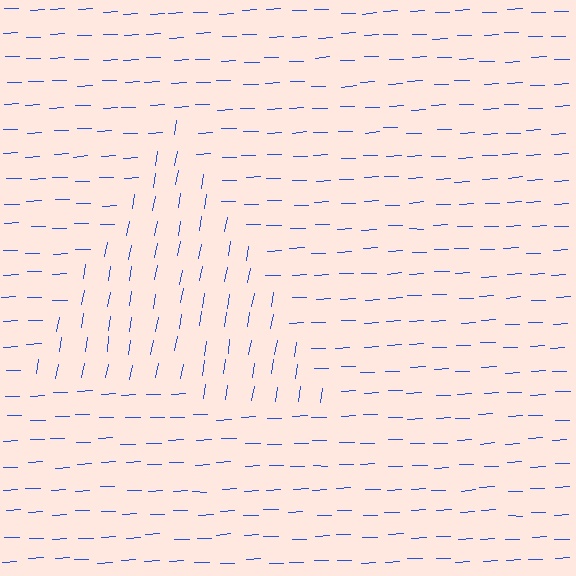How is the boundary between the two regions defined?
The boundary is defined purely by a change in line orientation (approximately 78 degrees difference). All lines are the same color and thickness.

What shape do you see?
I see a triangle.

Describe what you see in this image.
The image is filled with small blue line segments. A triangle region in the image has lines oriented differently from the surrounding lines, creating a visible texture boundary.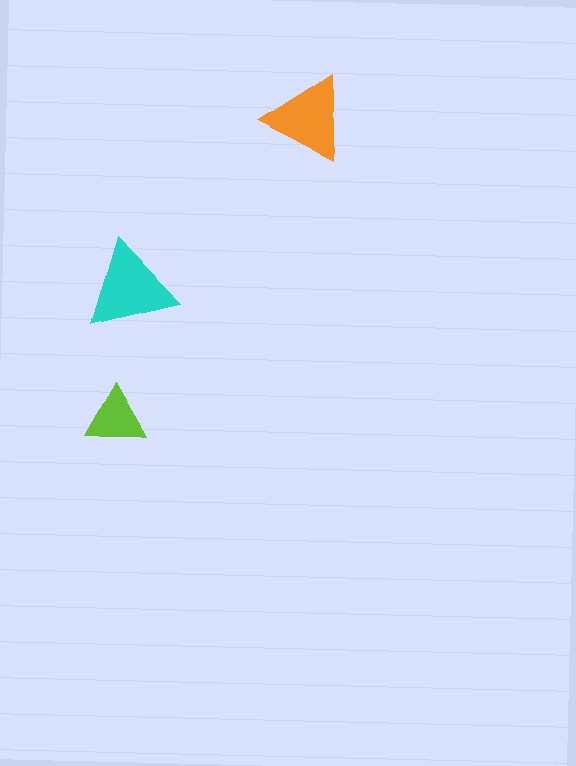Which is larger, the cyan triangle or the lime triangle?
The cyan one.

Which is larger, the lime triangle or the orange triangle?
The orange one.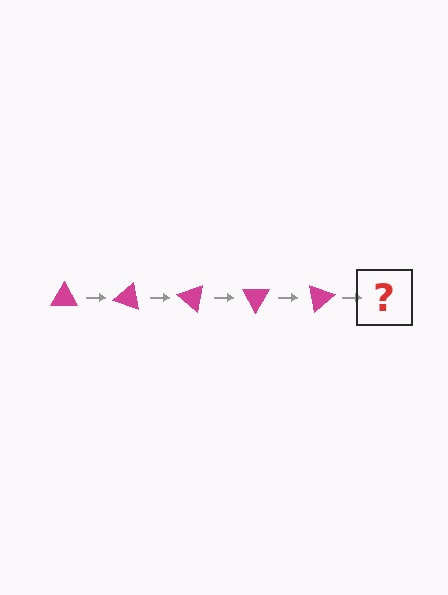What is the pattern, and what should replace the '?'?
The pattern is that the triangle rotates 20 degrees each step. The '?' should be a magenta triangle rotated 100 degrees.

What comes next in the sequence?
The next element should be a magenta triangle rotated 100 degrees.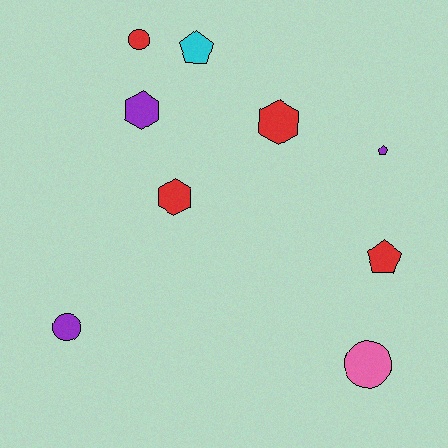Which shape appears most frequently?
Hexagon, with 3 objects.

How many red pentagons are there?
There is 1 red pentagon.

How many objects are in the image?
There are 9 objects.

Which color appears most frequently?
Red, with 4 objects.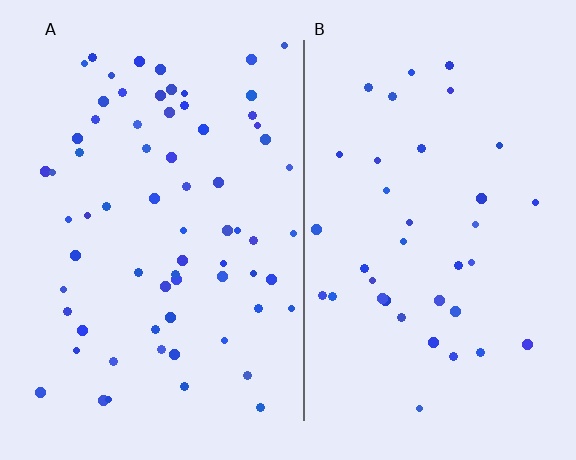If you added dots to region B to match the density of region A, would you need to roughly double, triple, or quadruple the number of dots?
Approximately double.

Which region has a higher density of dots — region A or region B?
A (the left).